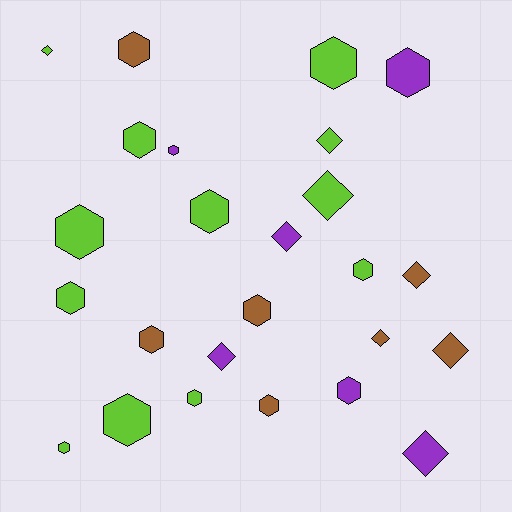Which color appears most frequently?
Lime, with 12 objects.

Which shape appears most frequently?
Hexagon, with 16 objects.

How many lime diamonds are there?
There are 3 lime diamonds.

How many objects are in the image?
There are 25 objects.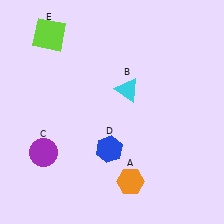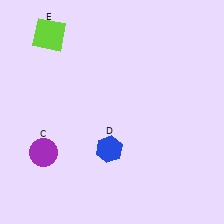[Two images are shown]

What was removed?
The cyan triangle (B), the orange hexagon (A) were removed in Image 2.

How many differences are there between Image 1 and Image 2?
There are 2 differences between the two images.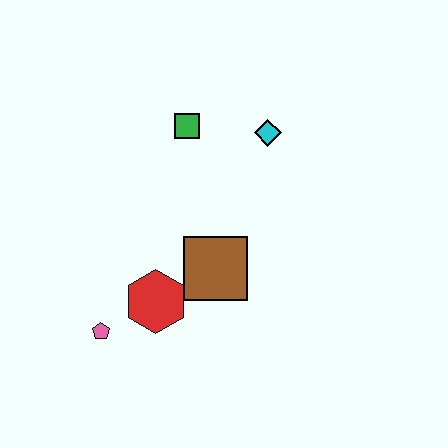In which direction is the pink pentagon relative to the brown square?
The pink pentagon is to the left of the brown square.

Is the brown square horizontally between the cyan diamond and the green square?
Yes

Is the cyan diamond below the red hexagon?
No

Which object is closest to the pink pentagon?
The red hexagon is closest to the pink pentagon.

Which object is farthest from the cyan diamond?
The pink pentagon is farthest from the cyan diamond.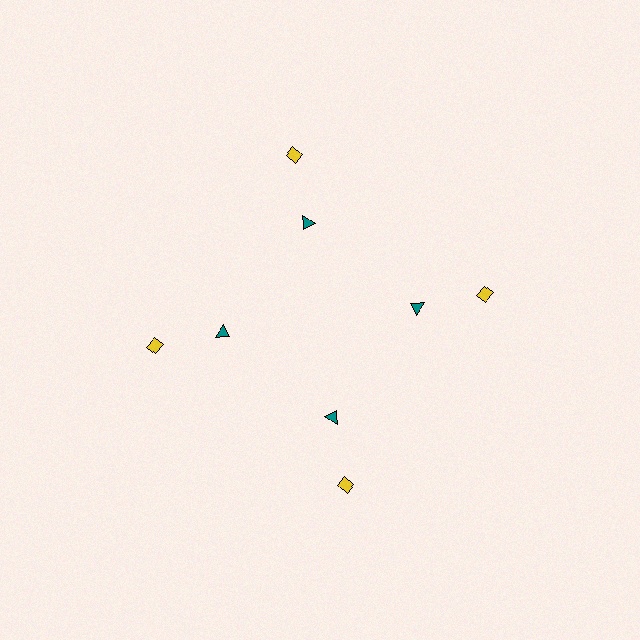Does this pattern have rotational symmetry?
Yes, this pattern has 4-fold rotational symmetry. It looks the same after rotating 90 degrees around the center.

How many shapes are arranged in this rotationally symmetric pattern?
There are 8 shapes, arranged in 4 groups of 2.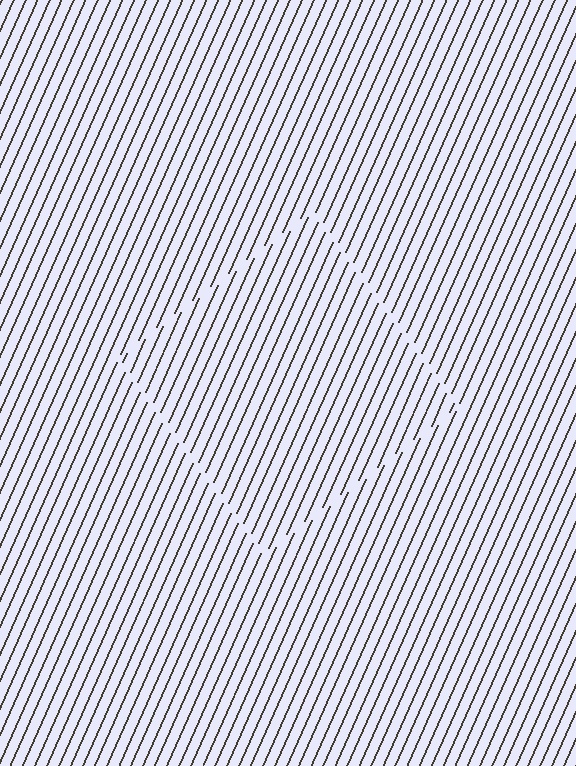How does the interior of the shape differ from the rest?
The interior of the shape contains the same grating, shifted by half a period — the contour is defined by the phase discontinuity where line-ends from the inner and outer gratings abut.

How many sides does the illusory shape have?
4 sides — the line-ends trace a square.